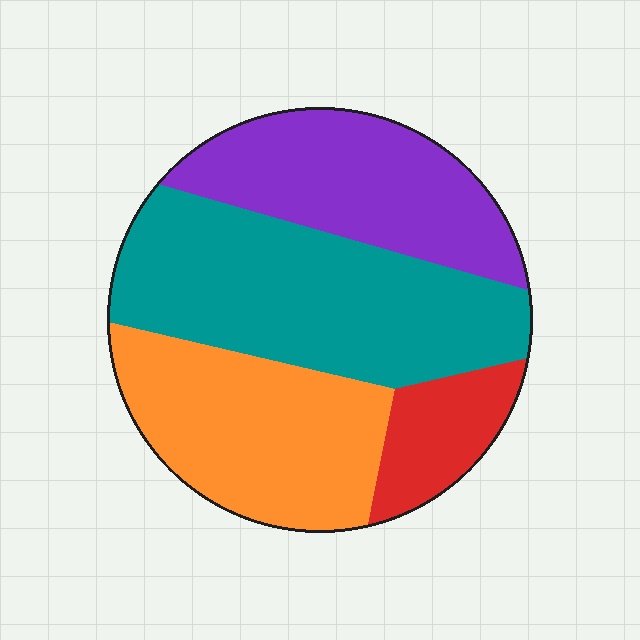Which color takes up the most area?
Teal, at roughly 35%.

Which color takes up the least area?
Red, at roughly 10%.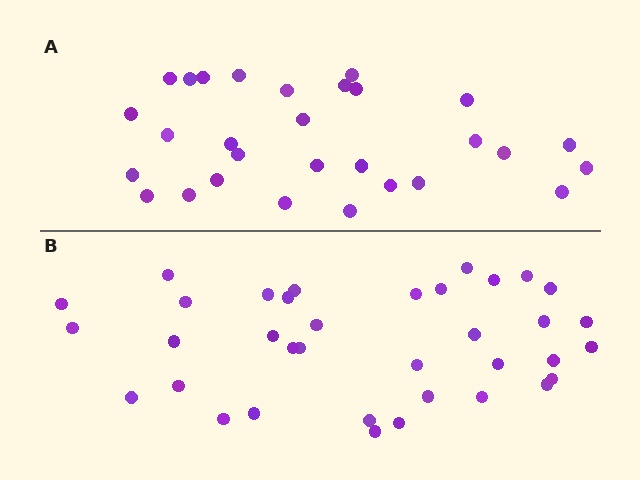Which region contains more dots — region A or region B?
Region B (the bottom region) has more dots.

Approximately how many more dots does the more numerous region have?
Region B has roughly 8 or so more dots than region A.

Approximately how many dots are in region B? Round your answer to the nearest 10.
About 40 dots. (The exact count is 36, which rounds to 40.)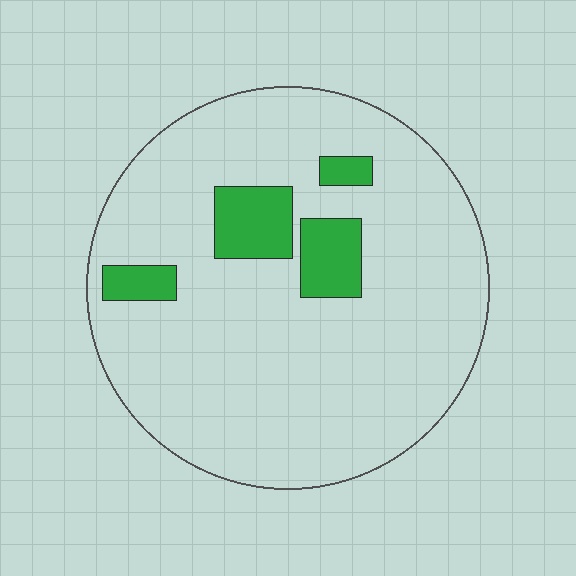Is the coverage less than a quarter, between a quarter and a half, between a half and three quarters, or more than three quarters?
Less than a quarter.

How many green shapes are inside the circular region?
4.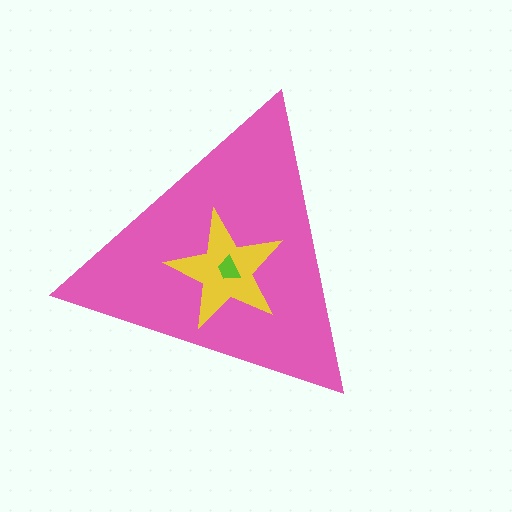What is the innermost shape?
The lime trapezoid.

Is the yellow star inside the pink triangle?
Yes.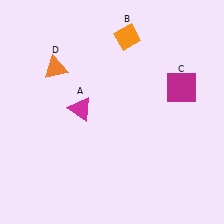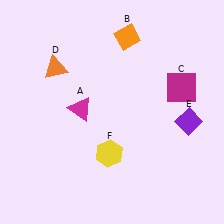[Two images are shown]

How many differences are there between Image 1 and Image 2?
There are 2 differences between the two images.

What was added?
A purple diamond (E), a yellow hexagon (F) were added in Image 2.